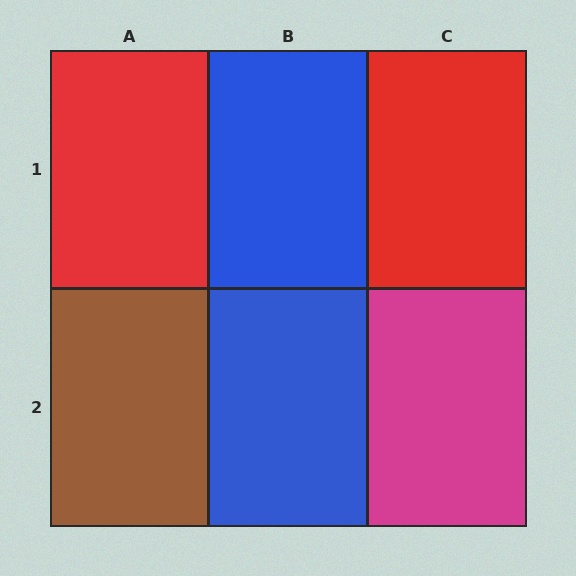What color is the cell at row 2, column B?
Blue.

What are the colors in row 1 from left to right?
Red, blue, red.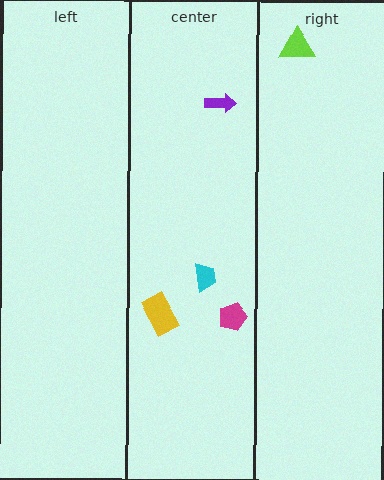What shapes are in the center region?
The yellow rectangle, the magenta pentagon, the purple arrow, the cyan trapezoid.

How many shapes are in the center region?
4.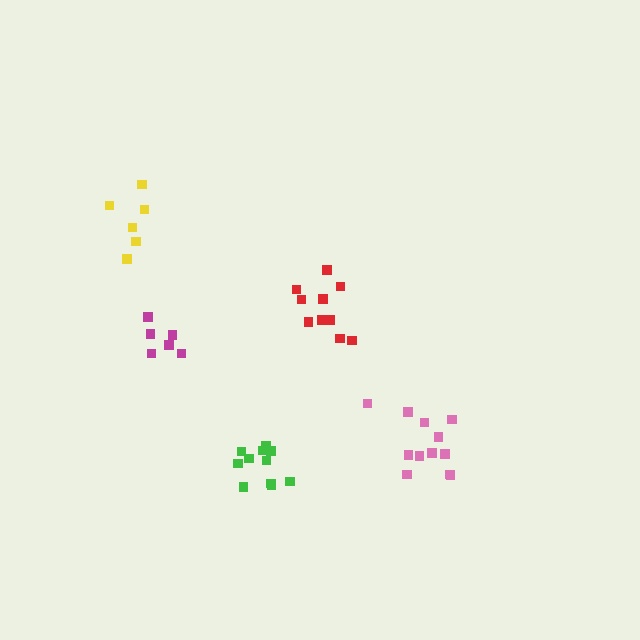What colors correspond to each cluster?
The clusters are colored: pink, magenta, yellow, green, red.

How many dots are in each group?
Group 1: 12 dots, Group 2: 6 dots, Group 3: 6 dots, Group 4: 11 dots, Group 5: 10 dots (45 total).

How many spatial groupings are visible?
There are 5 spatial groupings.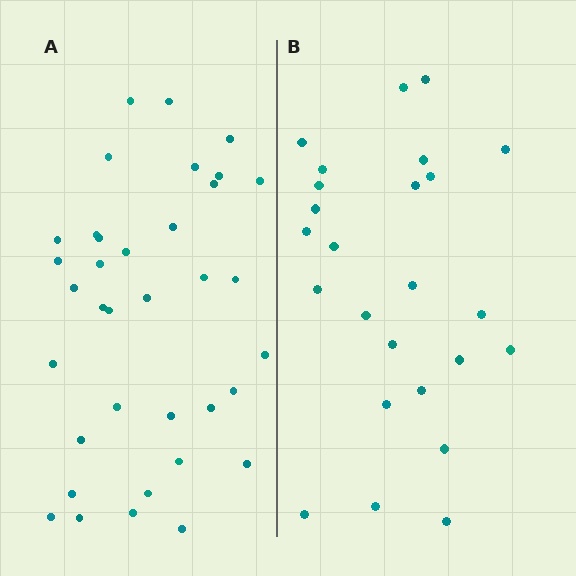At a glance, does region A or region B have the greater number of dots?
Region A (the left region) has more dots.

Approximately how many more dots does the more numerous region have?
Region A has roughly 12 or so more dots than region B.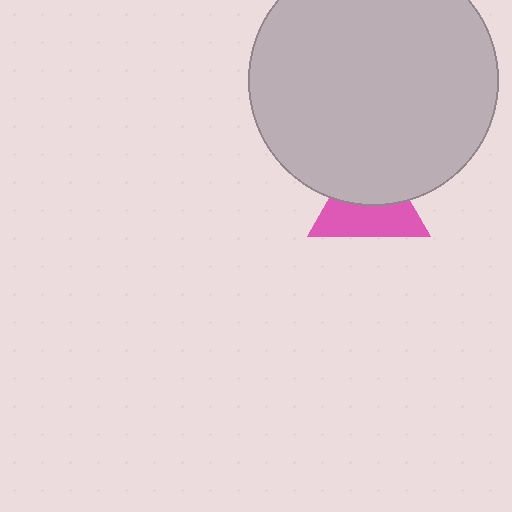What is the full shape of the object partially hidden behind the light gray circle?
The partially hidden object is a pink triangle.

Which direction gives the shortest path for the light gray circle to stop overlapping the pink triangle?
Moving up gives the shortest separation.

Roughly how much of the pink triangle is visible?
About half of it is visible (roughly 53%).